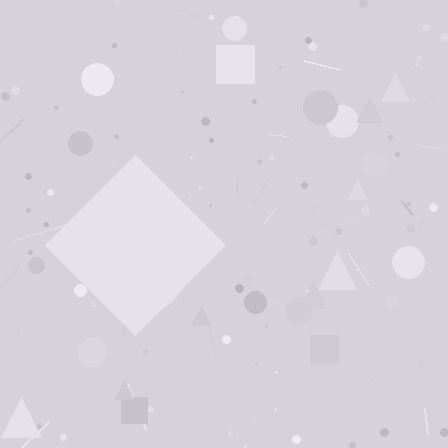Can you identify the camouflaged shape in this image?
The camouflaged shape is a diamond.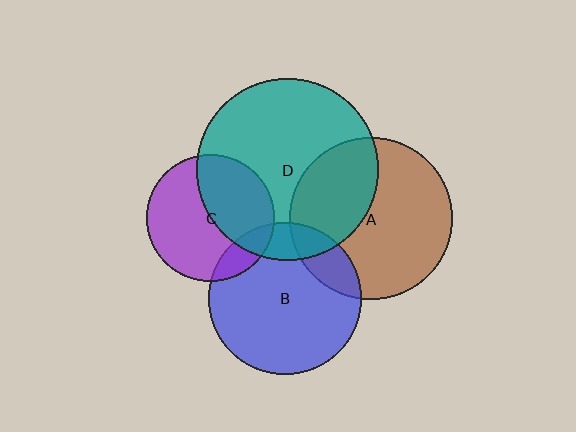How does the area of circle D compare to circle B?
Approximately 1.4 times.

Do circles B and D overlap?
Yes.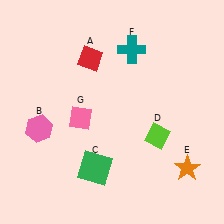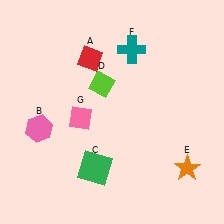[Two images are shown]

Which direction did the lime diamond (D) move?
The lime diamond (D) moved left.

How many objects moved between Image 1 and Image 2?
1 object moved between the two images.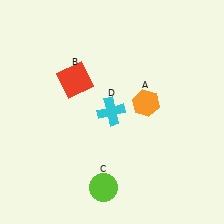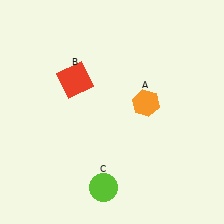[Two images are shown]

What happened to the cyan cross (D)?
The cyan cross (D) was removed in Image 2. It was in the top-left area of Image 1.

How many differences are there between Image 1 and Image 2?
There is 1 difference between the two images.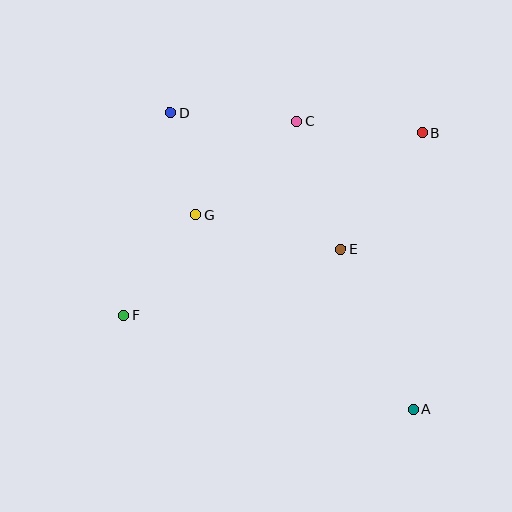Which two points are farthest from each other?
Points A and D are farthest from each other.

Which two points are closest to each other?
Points D and G are closest to each other.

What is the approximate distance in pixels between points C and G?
The distance between C and G is approximately 137 pixels.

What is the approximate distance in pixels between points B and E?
The distance between B and E is approximately 142 pixels.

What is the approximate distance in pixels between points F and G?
The distance between F and G is approximately 124 pixels.